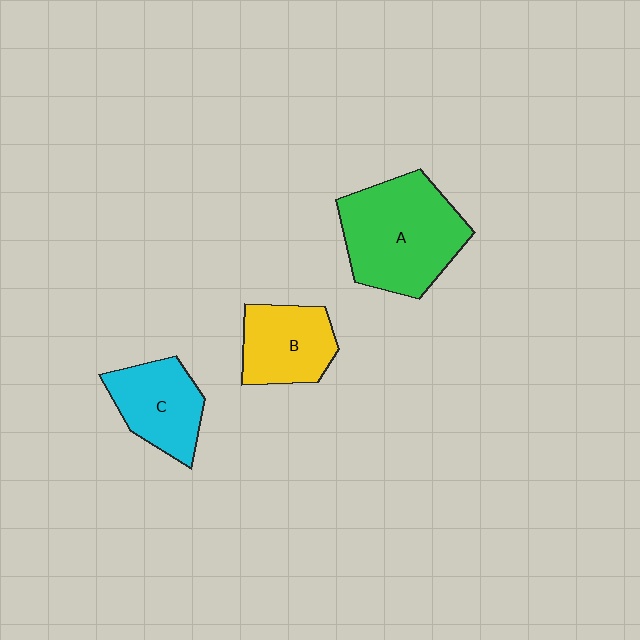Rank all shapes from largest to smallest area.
From largest to smallest: A (green), C (cyan), B (yellow).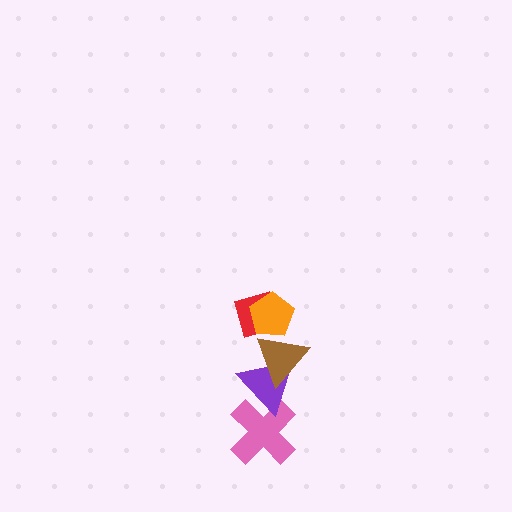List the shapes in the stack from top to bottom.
From top to bottom: the orange pentagon, the red diamond, the brown triangle, the purple triangle, the pink cross.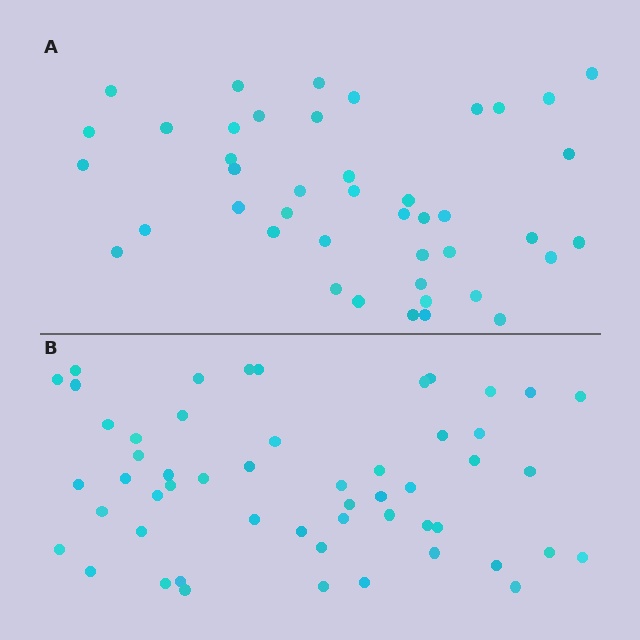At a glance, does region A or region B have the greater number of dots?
Region B (the bottom region) has more dots.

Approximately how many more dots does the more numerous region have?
Region B has roughly 10 or so more dots than region A.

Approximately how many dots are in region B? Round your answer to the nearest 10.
About 50 dots. (The exact count is 53, which rounds to 50.)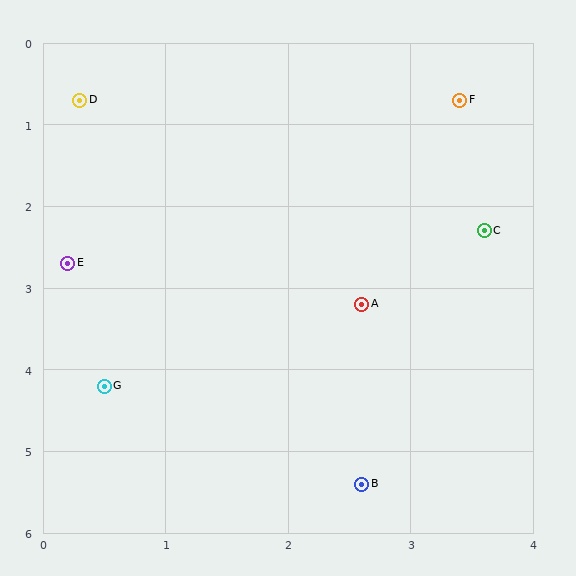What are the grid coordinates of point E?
Point E is at approximately (0.2, 2.7).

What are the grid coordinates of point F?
Point F is at approximately (3.4, 0.7).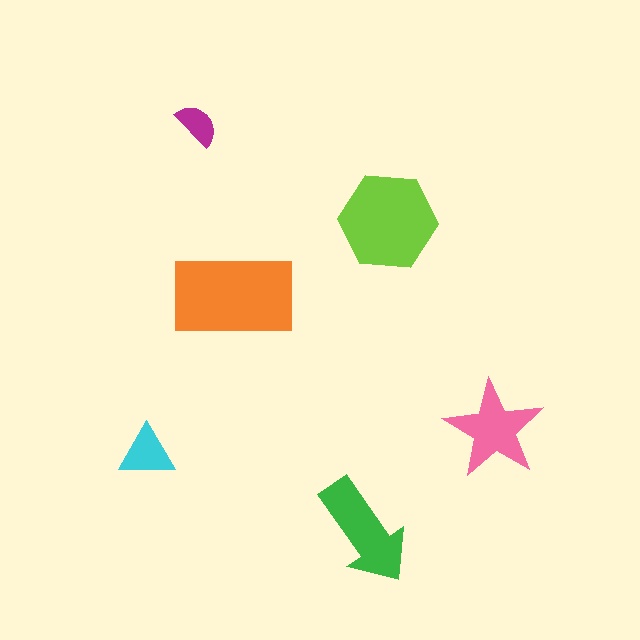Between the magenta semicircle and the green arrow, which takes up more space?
The green arrow.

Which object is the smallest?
The magenta semicircle.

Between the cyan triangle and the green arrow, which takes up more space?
The green arrow.